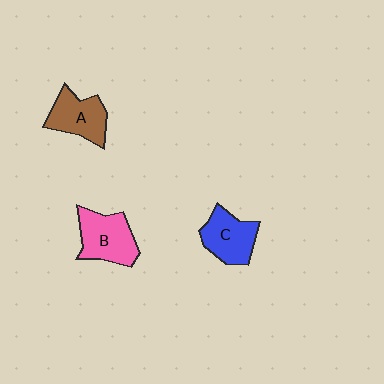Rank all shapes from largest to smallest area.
From largest to smallest: B (pink), C (blue), A (brown).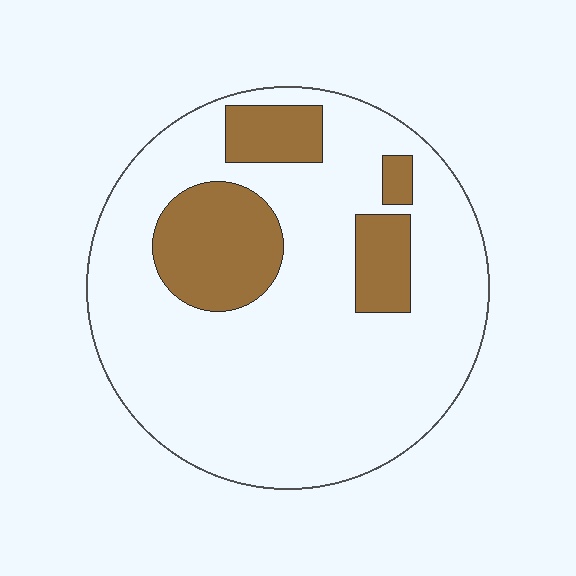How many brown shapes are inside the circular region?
4.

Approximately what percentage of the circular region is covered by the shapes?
Approximately 20%.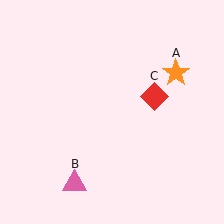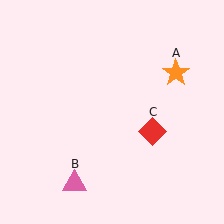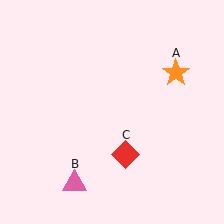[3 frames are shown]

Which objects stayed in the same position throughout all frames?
Orange star (object A) and pink triangle (object B) remained stationary.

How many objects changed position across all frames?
1 object changed position: red diamond (object C).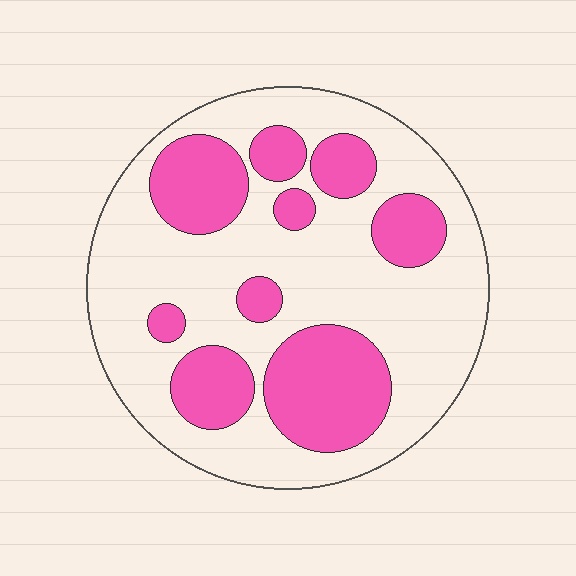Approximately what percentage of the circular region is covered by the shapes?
Approximately 30%.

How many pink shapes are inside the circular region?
9.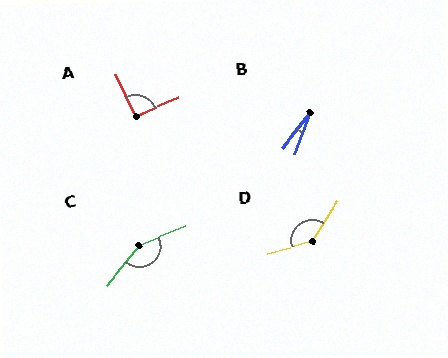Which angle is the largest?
C, at approximately 151 degrees.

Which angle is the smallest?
B, at approximately 17 degrees.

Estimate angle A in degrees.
Approximately 92 degrees.